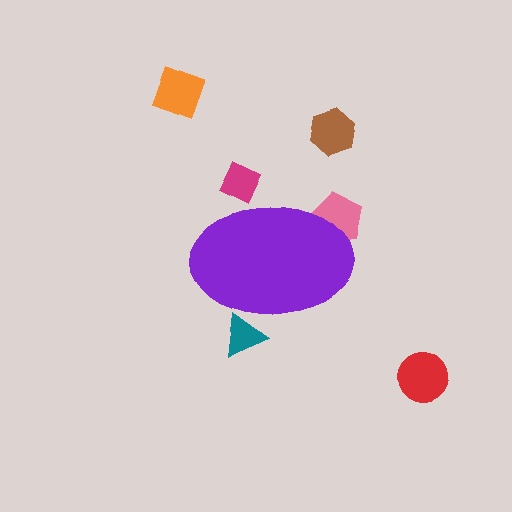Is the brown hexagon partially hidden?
No, the brown hexagon is fully visible.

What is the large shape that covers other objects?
A purple ellipse.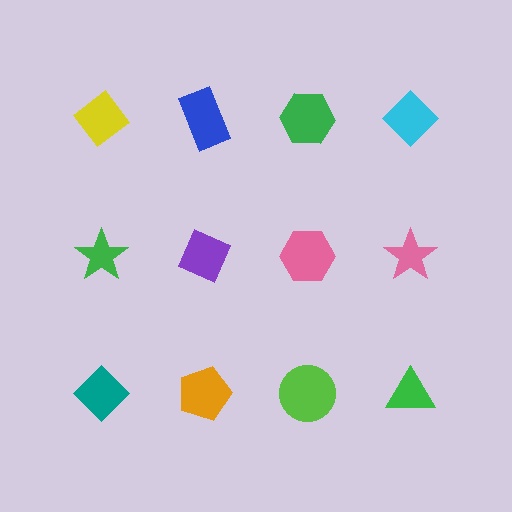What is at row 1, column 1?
A yellow diamond.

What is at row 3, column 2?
An orange pentagon.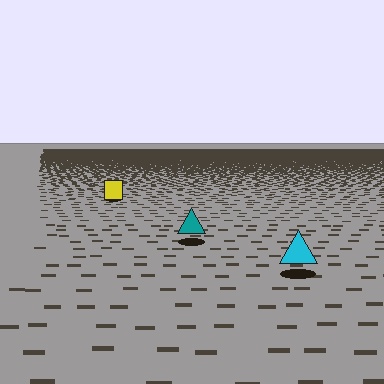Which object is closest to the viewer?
The cyan triangle is closest. The texture marks near it are larger and more spread out.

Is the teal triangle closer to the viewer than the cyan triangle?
No. The cyan triangle is closer — you can tell from the texture gradient: the ground texture is coarser near it.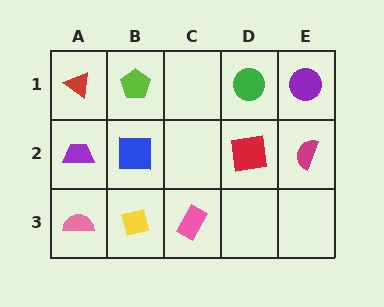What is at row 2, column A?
A purple trapezoid.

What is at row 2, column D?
A red square.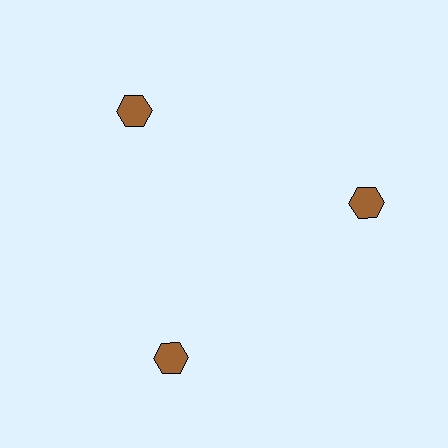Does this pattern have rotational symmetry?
Yes, this pattern has 3-fold rotational symmetry. It looks the same after rotating 120 degrees around the center.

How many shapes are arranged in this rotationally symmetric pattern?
There are 3 shapes, arranged in 3 groups of 1.